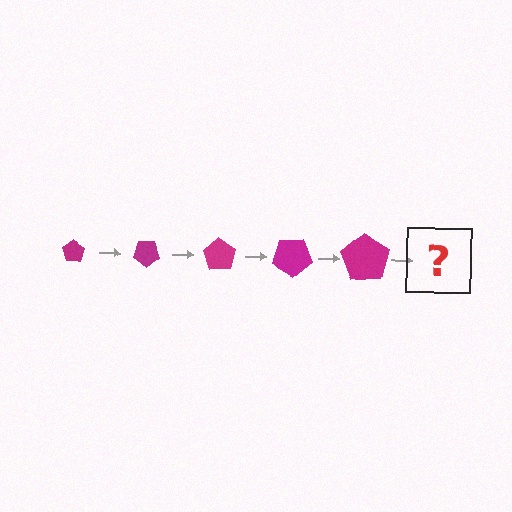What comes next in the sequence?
The next element should be a pentagon, larger than the previous one and rotated 175 degrees from the start.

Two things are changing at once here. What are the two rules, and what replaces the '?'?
The two rules are that the pentagon grows larger each step and it rotates 35 degrees each step. The '?' should be a pentagon, larger than the previous one and rotated 175 degrees from the start.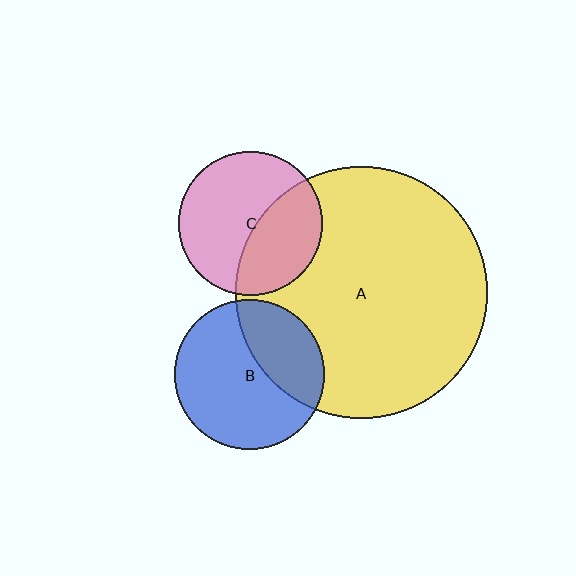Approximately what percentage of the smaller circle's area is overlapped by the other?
Approximately 35%.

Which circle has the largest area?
Circle A (yellow).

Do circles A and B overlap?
Yes.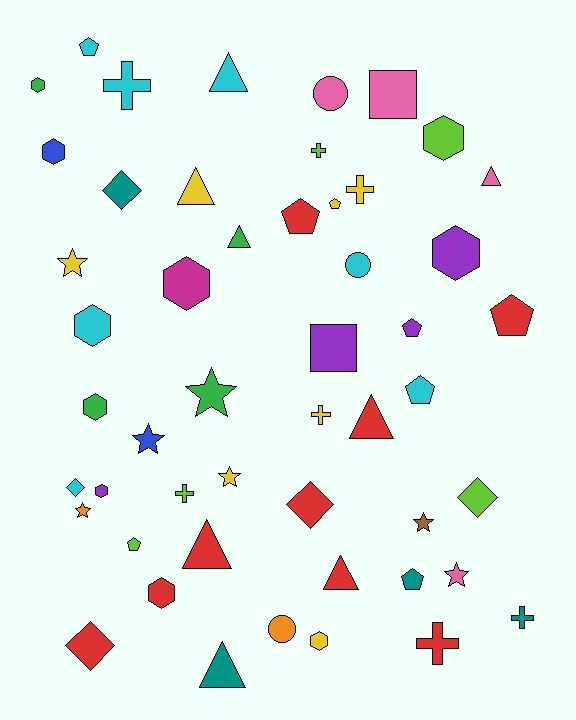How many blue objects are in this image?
There are 2 blue objects.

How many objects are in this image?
There are 50 objects.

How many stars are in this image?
There are 7 stars.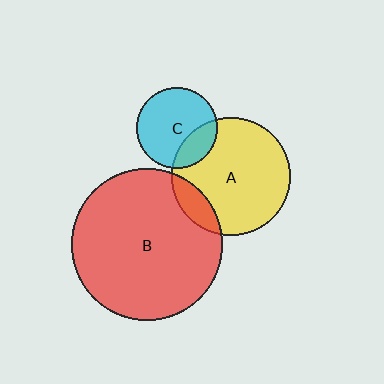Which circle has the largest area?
Circle B (red).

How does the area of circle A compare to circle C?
Approximately 2.1 times.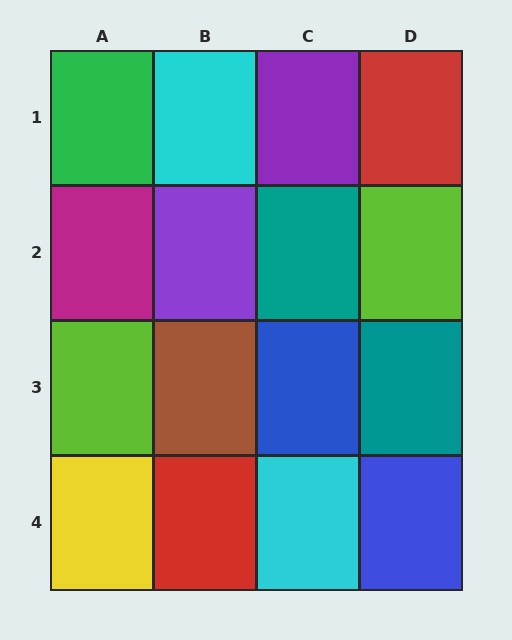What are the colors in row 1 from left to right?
Green, cyan, purple, red.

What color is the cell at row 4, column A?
Yellow.